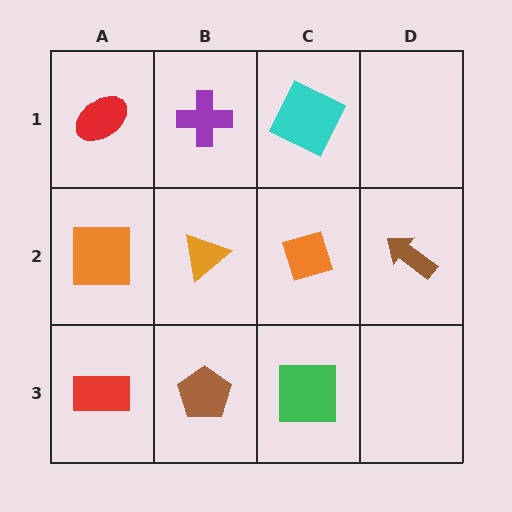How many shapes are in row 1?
3 shapes.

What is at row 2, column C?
An orange diamond.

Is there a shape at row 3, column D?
No, that cell is empty.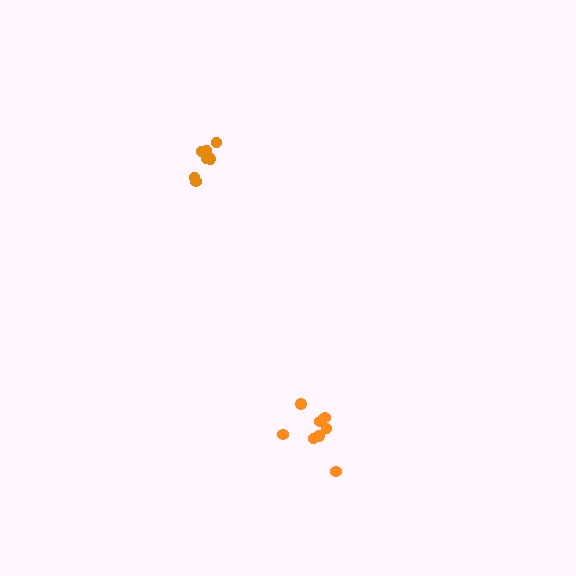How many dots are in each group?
Group 1: 8 dots, Group 2: 7 dots (15 total).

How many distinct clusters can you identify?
There are 2 distinct clusters.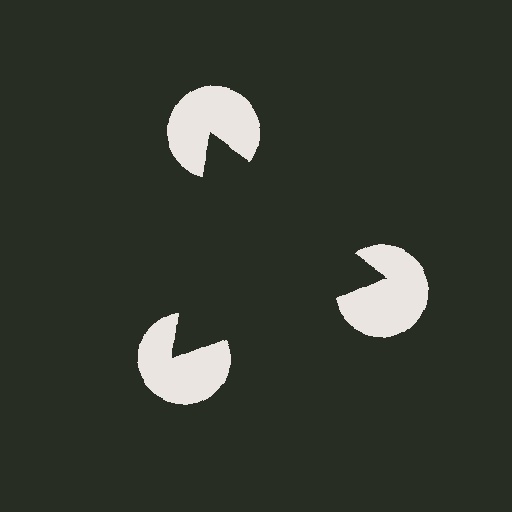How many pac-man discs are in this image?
There are 3 — one at each vertex of the illusory triangle.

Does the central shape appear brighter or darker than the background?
It typically appears slightly darker than the background, even though no actual brightness change is drawn.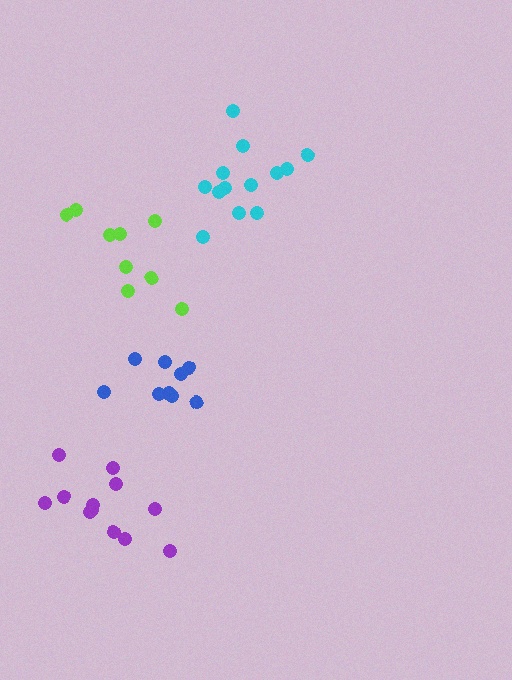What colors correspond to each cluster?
The clusters are colored: blue, cyan, lime, purple.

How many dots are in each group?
Group 1: 9 dots, Group 2: 13 dots, Group 3: 9 dots, Group 4: 12 dots (43 total).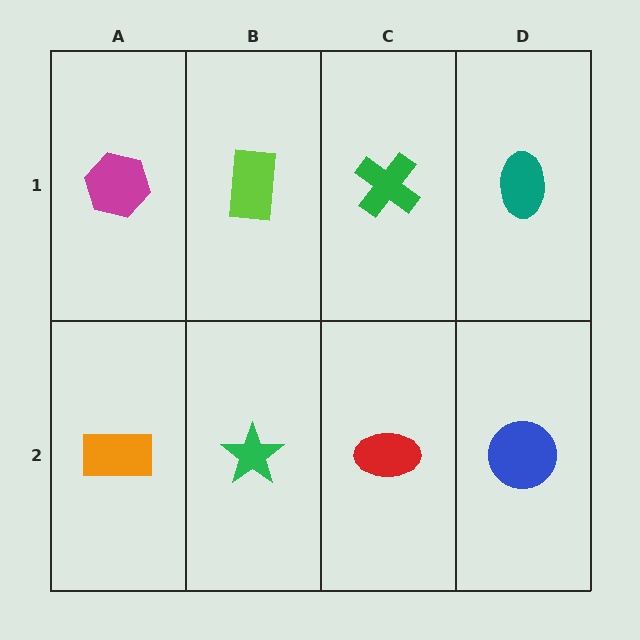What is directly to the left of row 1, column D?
A green cross.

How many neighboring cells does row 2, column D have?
2.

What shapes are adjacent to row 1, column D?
A blue circle (row 2, column D), a green cross (row 1, column C).